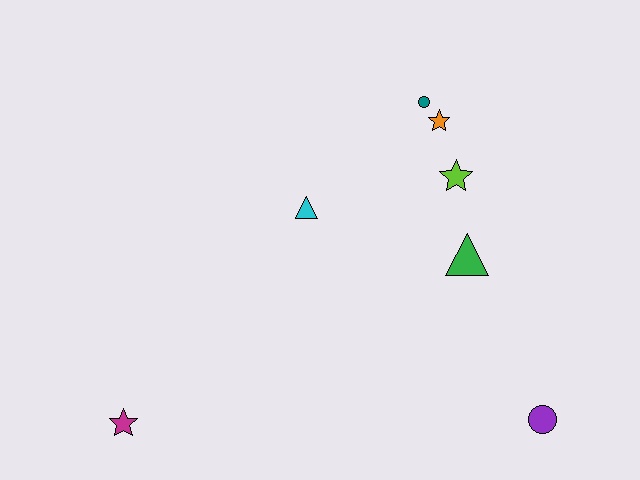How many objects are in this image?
There are 7 objects.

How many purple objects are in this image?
There is 1 purple object.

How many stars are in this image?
There are 3 stars.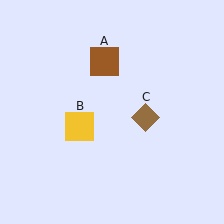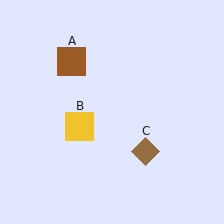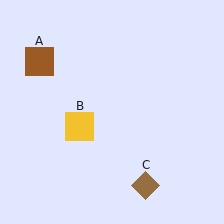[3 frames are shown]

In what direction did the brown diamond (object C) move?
The brown diamond (object C) moved down.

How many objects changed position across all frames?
2 objects changed position: brown square (object A), brown diamond (object C).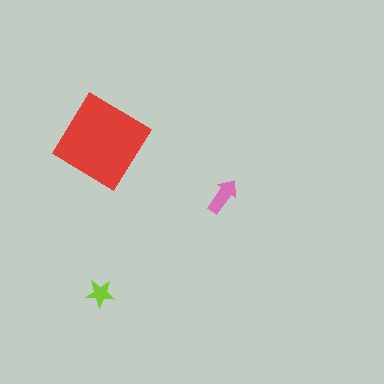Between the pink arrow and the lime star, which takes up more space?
The pink arrow.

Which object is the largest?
The red diamond.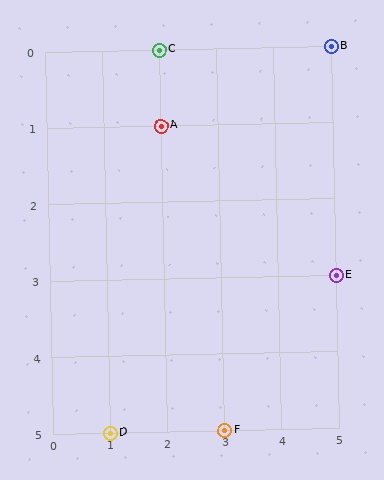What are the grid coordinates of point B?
Point B is at grid coordinates (5, 0).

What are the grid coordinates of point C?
Point C is at grid coordinates (2, 0).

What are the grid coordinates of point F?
Point F is at grid coordinates (3, 5).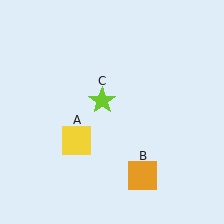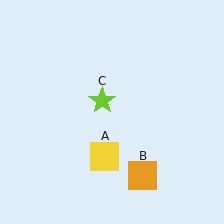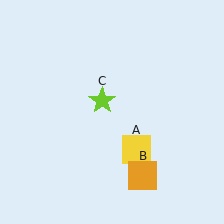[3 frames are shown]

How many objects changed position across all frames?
1 object changed position: yellow square (object A).